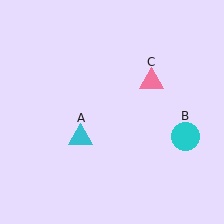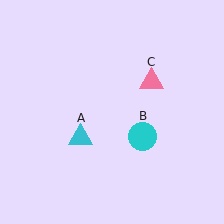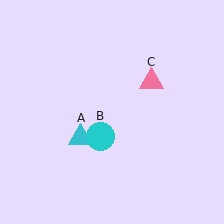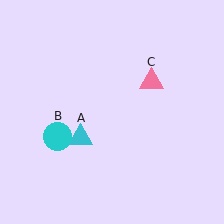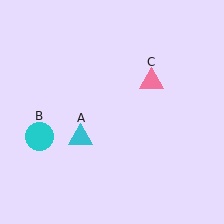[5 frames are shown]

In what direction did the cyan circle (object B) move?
The cyan circle (object B) moved left.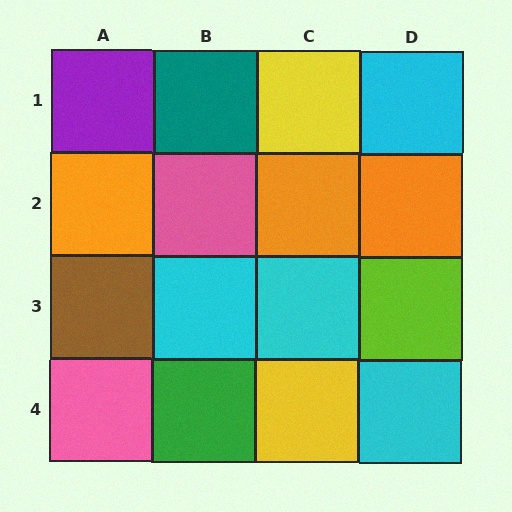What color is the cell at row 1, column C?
Yellow.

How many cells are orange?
3 cells are orange.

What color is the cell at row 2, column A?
Orange.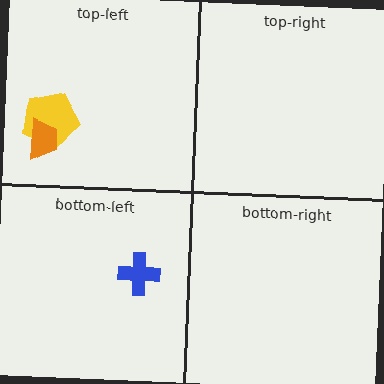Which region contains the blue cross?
The bottom-left region.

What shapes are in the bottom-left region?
The blue cross.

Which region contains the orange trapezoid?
The top-left region.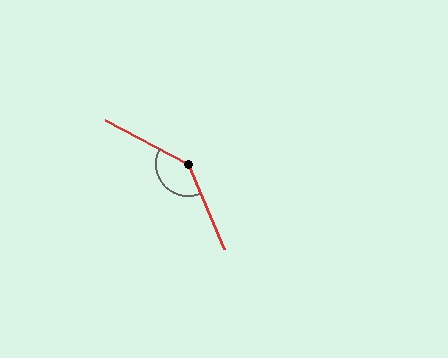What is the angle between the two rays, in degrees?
Approximately 141 degrees.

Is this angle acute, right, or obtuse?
It is obtuse.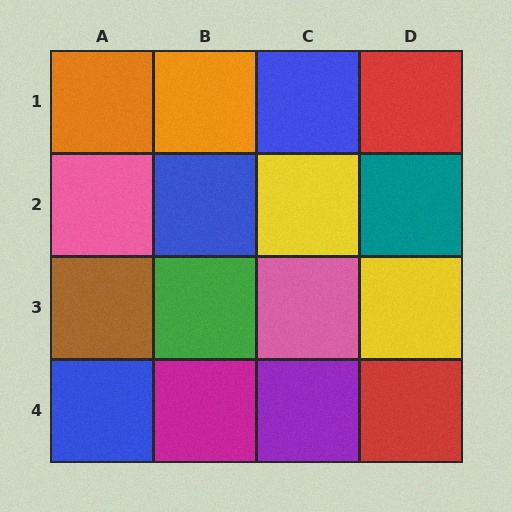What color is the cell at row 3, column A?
Brown.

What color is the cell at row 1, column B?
Orange.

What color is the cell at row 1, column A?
Orange.